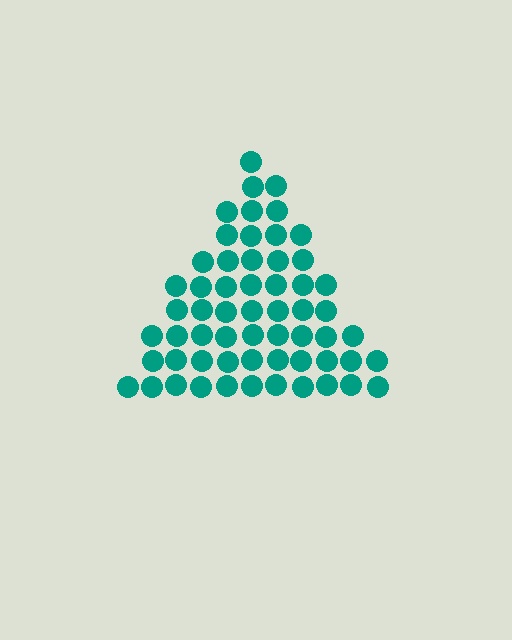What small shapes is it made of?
It is made of small circles.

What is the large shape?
The large shape is a triangle.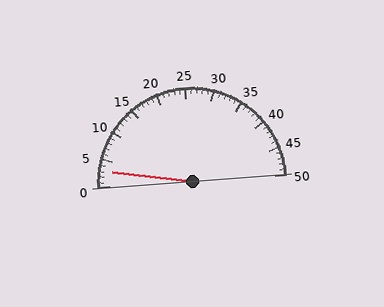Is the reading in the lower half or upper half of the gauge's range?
The reading is in the lower half of the range (0 to 50).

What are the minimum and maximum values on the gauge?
The gauge ranges from 0 to 50.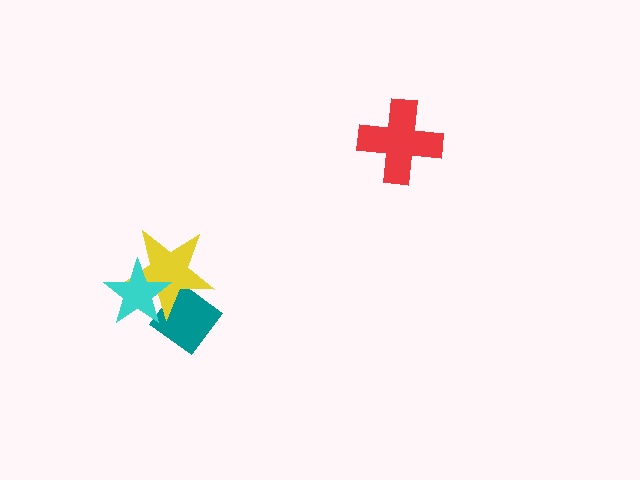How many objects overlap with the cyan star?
2 objects overlap with the cyan star.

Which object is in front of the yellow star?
The cyan star is in front of the yellow star.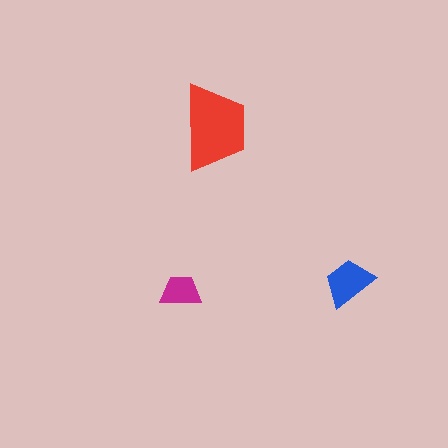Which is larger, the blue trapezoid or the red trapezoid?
The red one.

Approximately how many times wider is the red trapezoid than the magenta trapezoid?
About 2 times wider.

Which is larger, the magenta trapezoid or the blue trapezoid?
The blue one.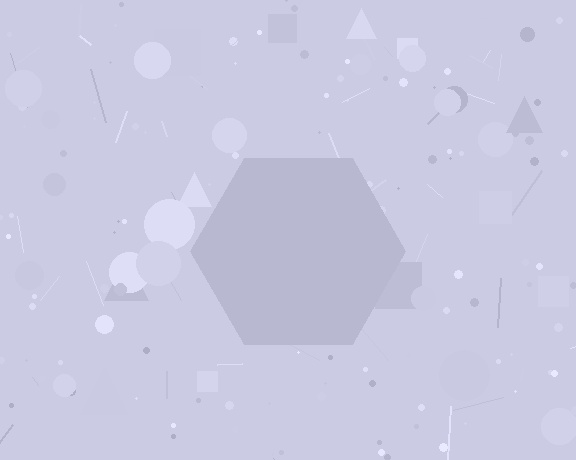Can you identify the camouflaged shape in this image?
The camouflaged shape is a hexagon.